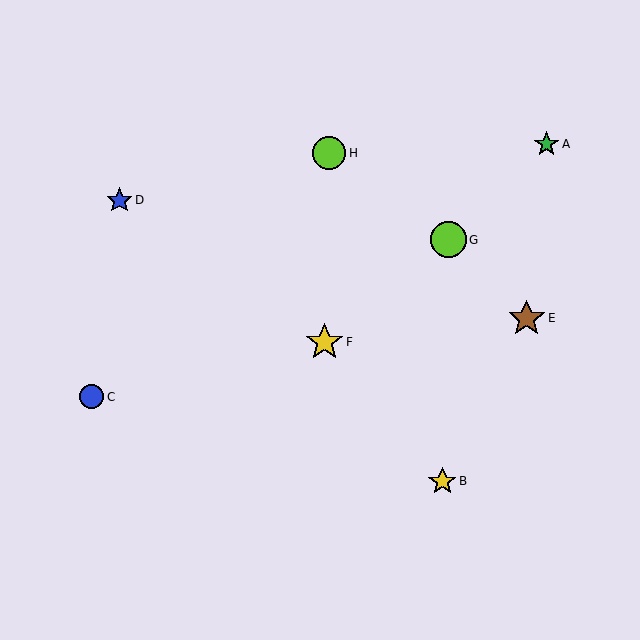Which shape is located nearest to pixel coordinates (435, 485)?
The yellow star (labeled B) at (442, 481) is nearest to that location.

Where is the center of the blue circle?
The center of the blue circle is at (92, 397).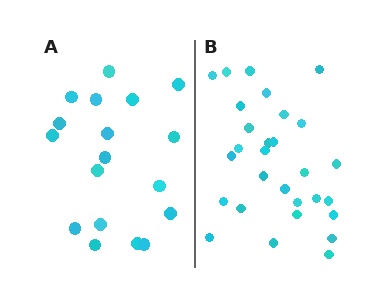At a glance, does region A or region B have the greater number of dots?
Region B (the right region) has more dots.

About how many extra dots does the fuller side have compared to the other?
Region B has roughly 12 or so more dots than region A.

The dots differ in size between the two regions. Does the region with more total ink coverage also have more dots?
No. Region A has more total ink coverage because its dots are larger, but region B actually contains more individual dots. Total area can be misleading — the number of items is what matters here.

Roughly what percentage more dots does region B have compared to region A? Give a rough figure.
About 60% more.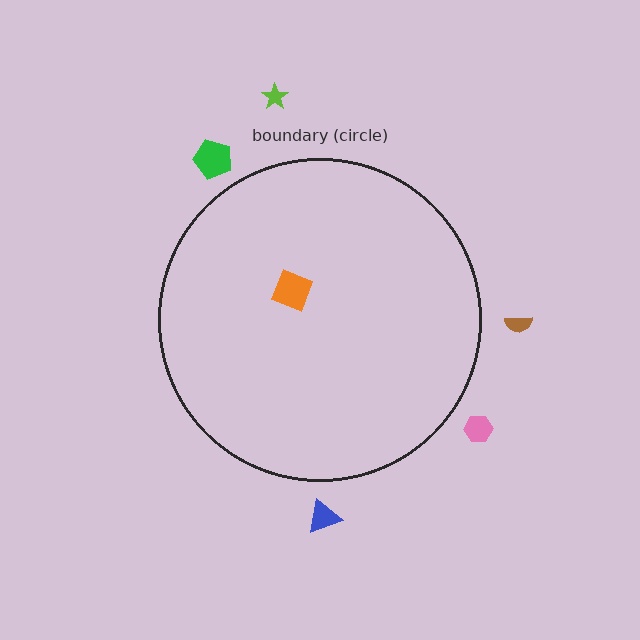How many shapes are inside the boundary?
1 inside, 5 outside.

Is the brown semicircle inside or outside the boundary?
Outside.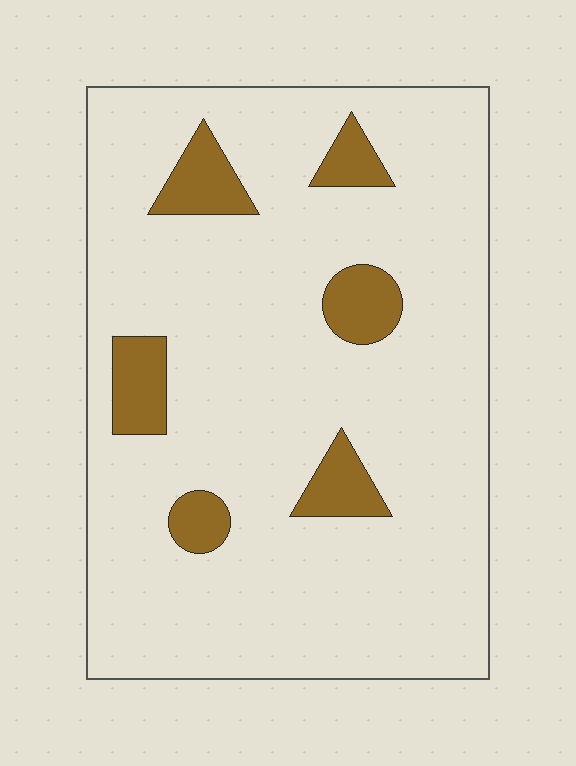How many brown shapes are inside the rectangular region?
6.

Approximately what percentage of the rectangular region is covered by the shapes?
Approximately 10%.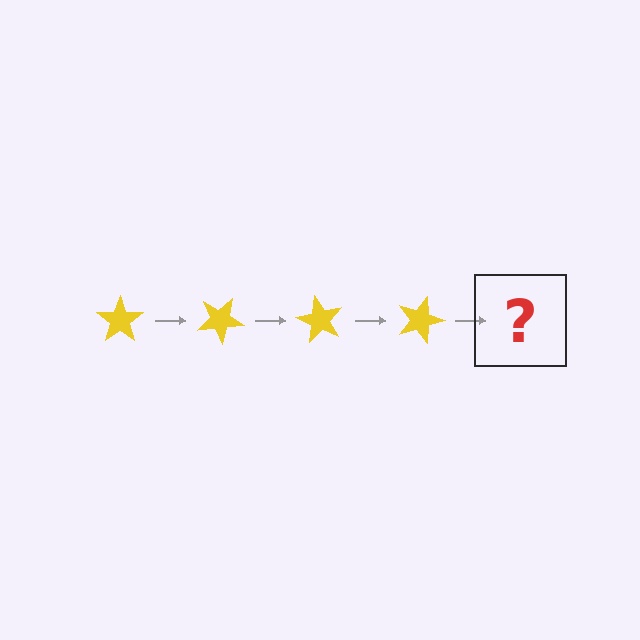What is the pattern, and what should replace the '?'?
The pattern is that the star rotates 30 degrees each step. The '?' should be a yellow star rotated 120 degrees.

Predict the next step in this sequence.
The next step is a yellow star rotated 120 degrees.